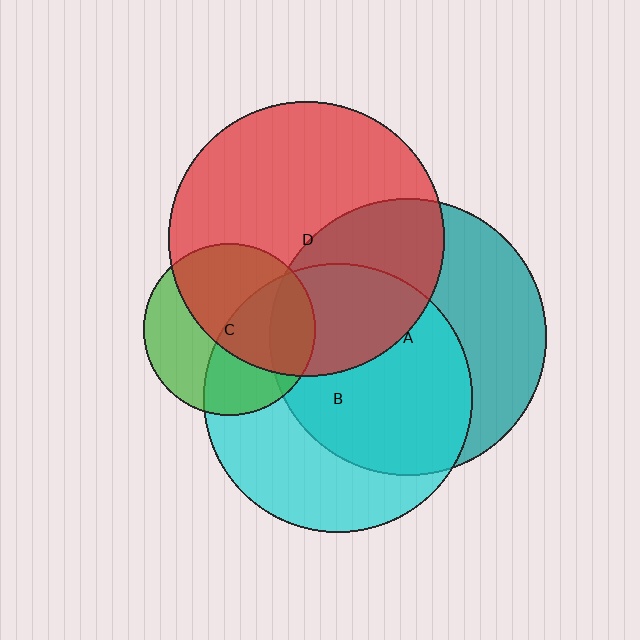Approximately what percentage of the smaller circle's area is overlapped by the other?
Approximately 40%.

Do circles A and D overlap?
Yes.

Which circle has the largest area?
Circle A (teal).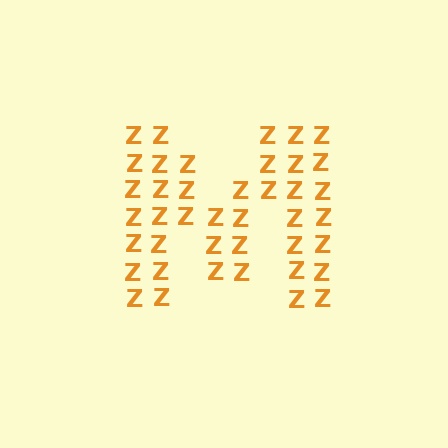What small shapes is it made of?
It is made of small letter Z's.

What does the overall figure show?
The overall figure shows the letter M.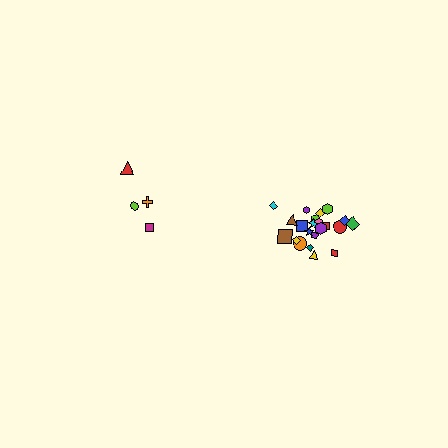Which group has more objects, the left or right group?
The right group.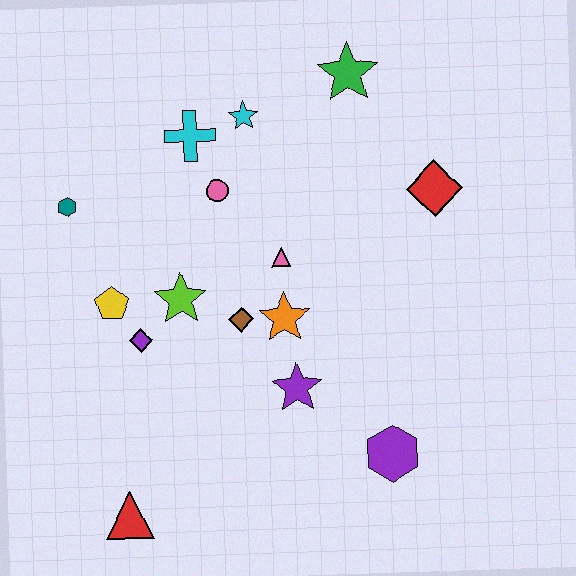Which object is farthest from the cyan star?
The red triangle is farthest from the cyan star.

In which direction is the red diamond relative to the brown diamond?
The red diamond is to the right of the brown diamond.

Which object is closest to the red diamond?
The green star is closest to the red diamond.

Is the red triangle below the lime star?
Yes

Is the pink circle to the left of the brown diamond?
Yes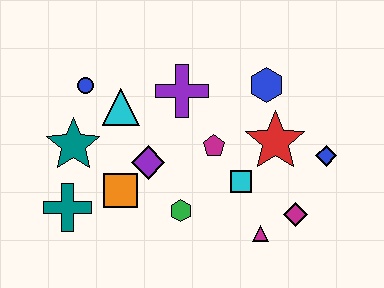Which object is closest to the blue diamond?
The red star is closest to the blue diamond.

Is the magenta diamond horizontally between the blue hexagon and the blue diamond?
Yes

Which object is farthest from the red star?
The teal cross is farthest from the red star.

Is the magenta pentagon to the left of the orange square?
No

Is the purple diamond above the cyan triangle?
No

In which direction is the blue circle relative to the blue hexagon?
The blue circle is to the left of the blue hexagon.